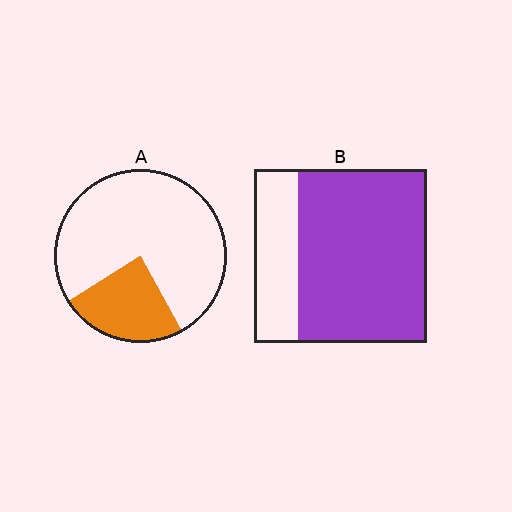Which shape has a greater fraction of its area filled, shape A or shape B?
Shape B.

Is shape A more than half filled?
No.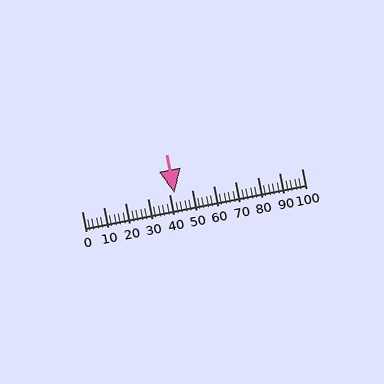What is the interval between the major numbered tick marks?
The major tick marks are spaced 10 units apart.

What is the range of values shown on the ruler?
The ruler shows values from 0 to 100.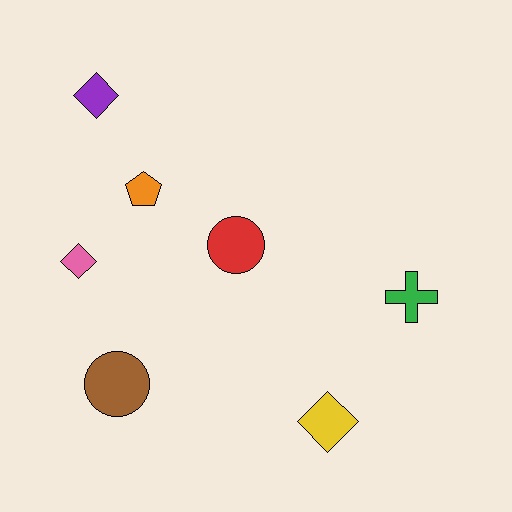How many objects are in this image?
There are 7 objects.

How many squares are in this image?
There are no squares.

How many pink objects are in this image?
There is 1 pink object.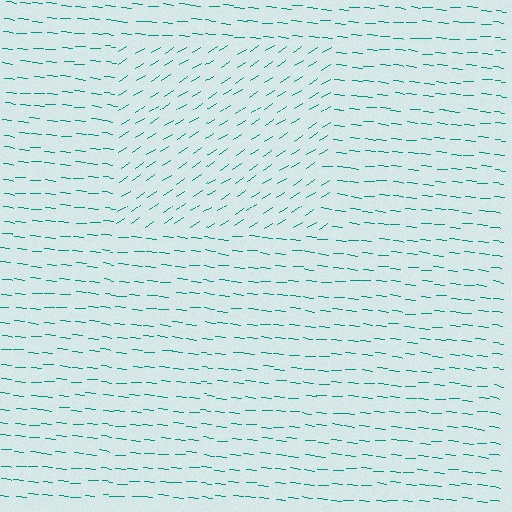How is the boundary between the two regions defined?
The boundary is defined purely by a change in line orientation (approximately 38 degrees difference). All lines are the same color and thickness.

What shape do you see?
I see a rectangle.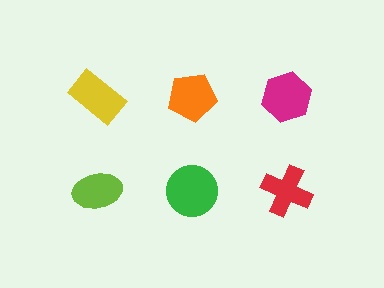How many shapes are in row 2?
3 shapes.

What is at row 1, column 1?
A yellow rectangle.